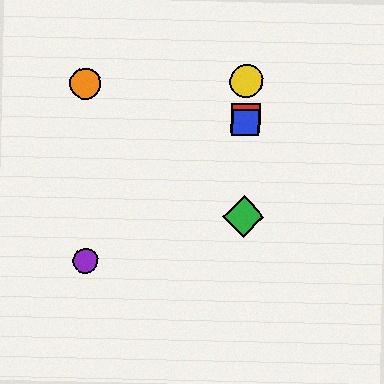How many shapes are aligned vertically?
4 shapes (the red square, the blue square, the green diamond, the yellow circle) are aligned vertically.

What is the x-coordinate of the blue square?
The blue square is at x≈246.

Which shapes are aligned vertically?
The red square, the blue square, the green diamond, the yellow circle are aligned vertically.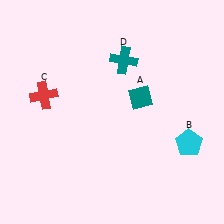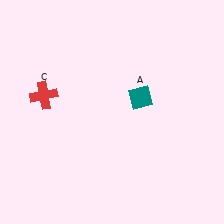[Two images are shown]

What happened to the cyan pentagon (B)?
The cyan pentagon (B) was removed in Image 2. It was in the bottom-right area of Image 1.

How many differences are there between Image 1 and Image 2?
There are 2 differences between the two images.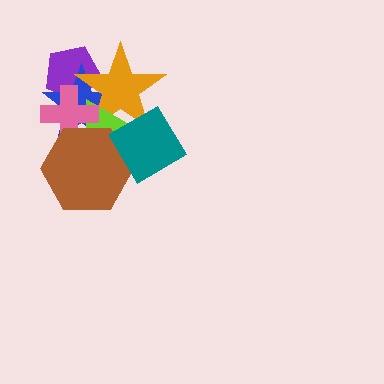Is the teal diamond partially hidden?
No, no other shape covers it.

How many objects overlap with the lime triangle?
5 objects overlap with the lime triangle.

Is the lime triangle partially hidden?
Yes, it is partially covered by another shape.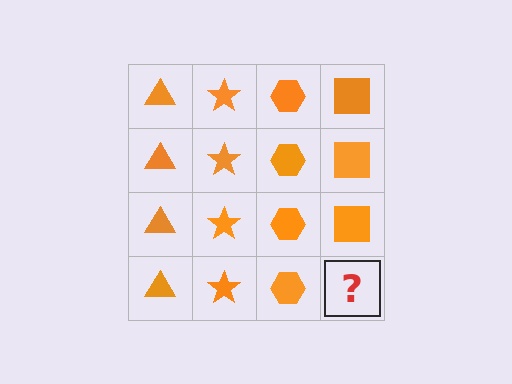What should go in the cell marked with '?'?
The missing cell should contain an orange square.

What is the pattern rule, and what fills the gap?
The rule is that each column has a consistent shape. The gap should be filled with an orange square.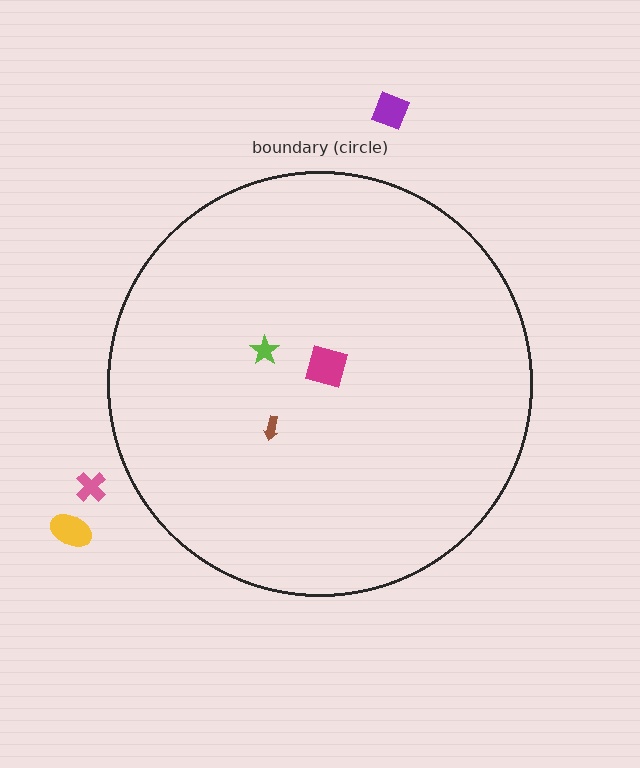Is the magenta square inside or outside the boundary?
Inside.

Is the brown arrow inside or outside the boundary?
Inside.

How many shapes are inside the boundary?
3 inside, 3 outside.